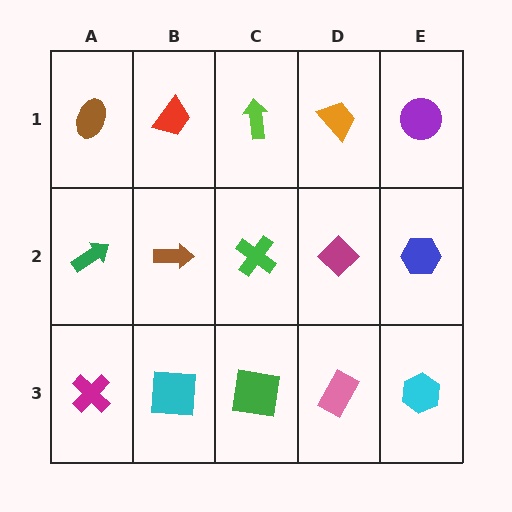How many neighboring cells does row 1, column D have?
3.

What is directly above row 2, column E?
A purple circle.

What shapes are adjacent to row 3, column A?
A green arrow (row 2, column A), a cyan square (row 3, column B).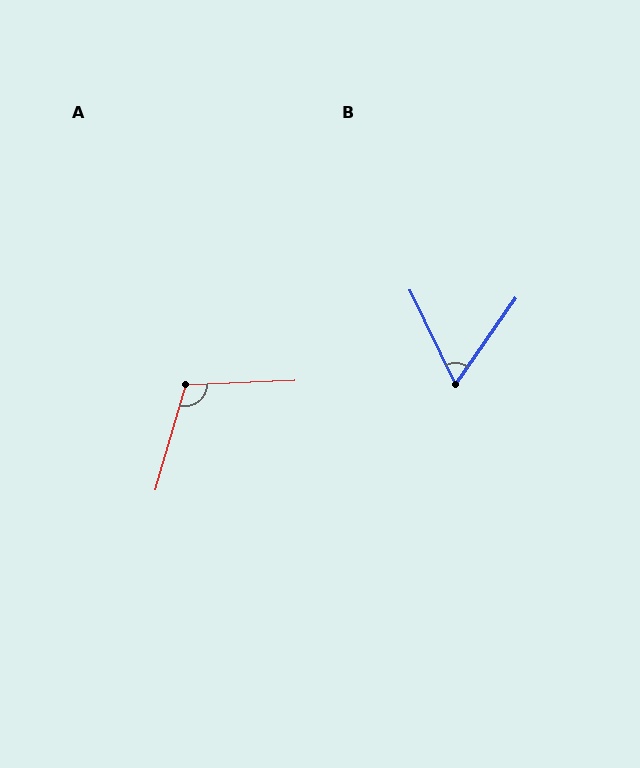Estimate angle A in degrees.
Approximately 109 degrees.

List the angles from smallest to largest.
B (61°), A (109°).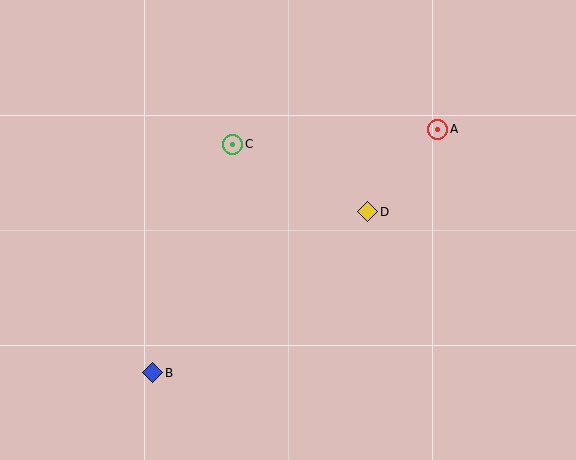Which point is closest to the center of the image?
Point D at (368, 212) is closest to the center.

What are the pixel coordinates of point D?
Point D is at (368, 212).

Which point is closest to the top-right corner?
Point A is closest to the top-right corner.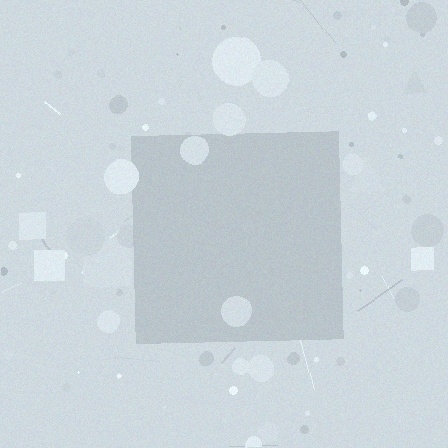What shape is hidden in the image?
A square is hidden in the image.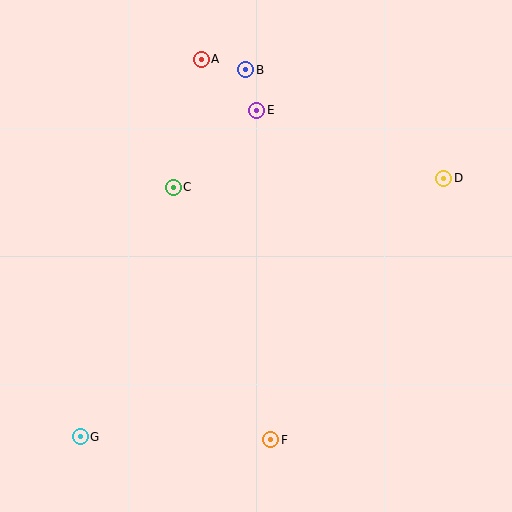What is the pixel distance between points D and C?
The distance between D and C is 271 pixels.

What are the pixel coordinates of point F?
Point F is at (271, 440).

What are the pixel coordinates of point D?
Point D is at (444, 178).